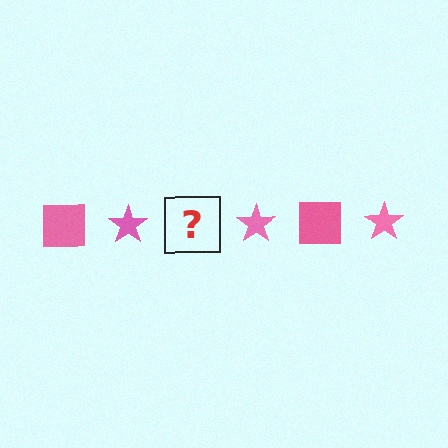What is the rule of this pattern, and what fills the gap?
The rule is that the pattern cycles through square, star shapes in pink. The gap should be filled with a pink square.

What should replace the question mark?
The question mark should be replaced with a pink square.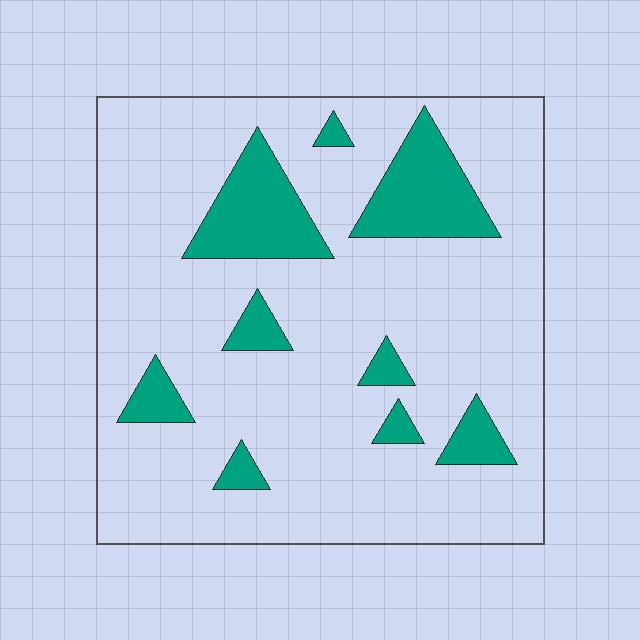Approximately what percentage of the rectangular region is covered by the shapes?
Approximately 15%.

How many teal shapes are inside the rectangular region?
9.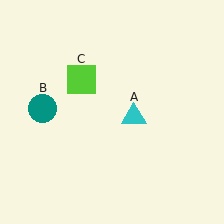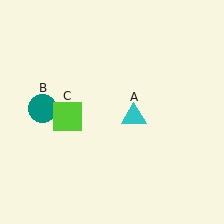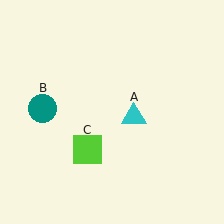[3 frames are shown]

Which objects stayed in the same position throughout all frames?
Cyan triangle (object A) and teal circle (object B) remained stationary.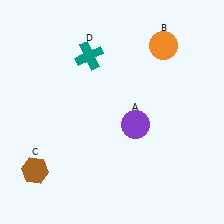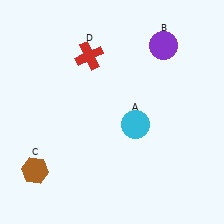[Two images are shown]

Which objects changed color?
A changed from purple to cyan. B changed from orange to purple. D changed from teal to red.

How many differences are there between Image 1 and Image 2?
There are 3 differences between the two images.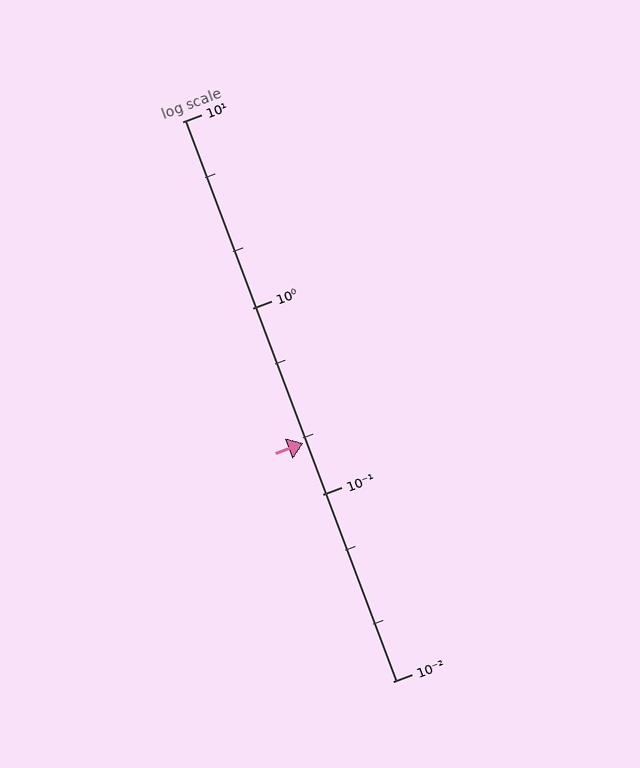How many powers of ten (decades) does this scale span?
The scale spans 3 decades, from 0.01 to 10.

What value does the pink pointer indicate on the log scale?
The pointer indicates approximately 0.19.